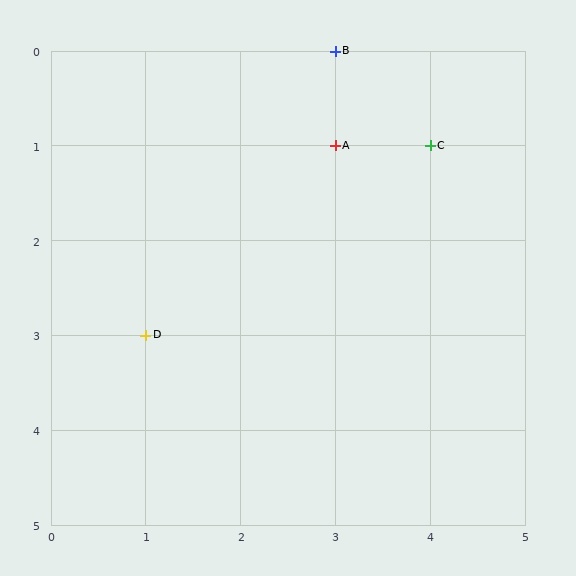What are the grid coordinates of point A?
Point A is at grid coordinates (3, 1).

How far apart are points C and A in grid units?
Points C and A are 1 column apart.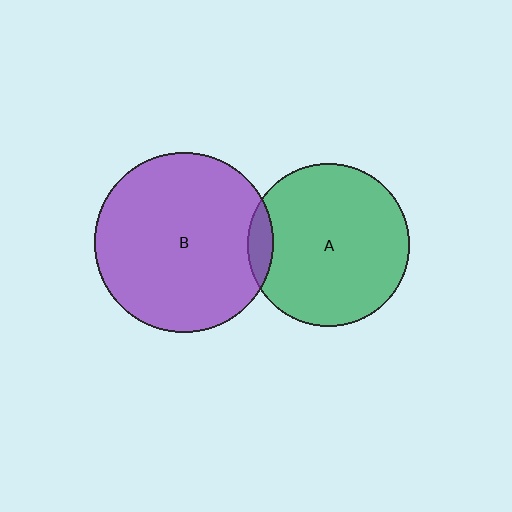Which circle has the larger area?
Circle B (purple).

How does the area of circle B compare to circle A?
Approximately 1.2 times.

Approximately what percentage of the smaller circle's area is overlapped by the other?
Approximately 10%.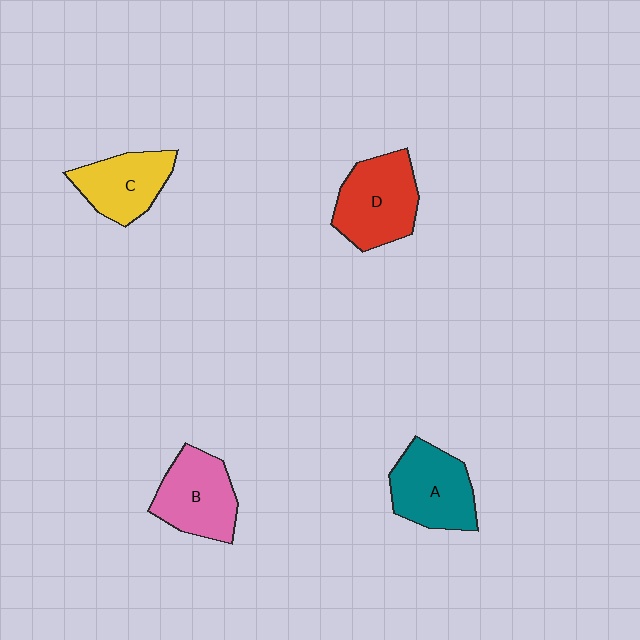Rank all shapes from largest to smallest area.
From largest to smallest: D (red), A (teal), B (pink), C (yellow).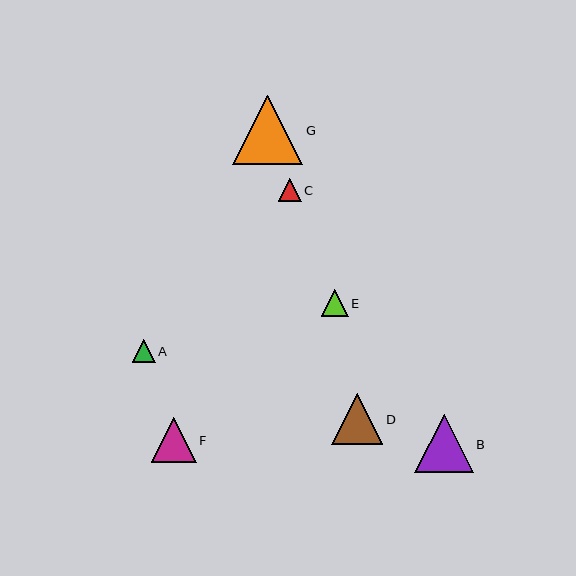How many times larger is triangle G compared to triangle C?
Triangle G is approximately 3.0 times the size of triangle C.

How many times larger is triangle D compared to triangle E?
Triangle D is approximately 1.9 times the size of triangle E.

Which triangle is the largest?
Triangle G is the largest with a size of approximately 70 pixels.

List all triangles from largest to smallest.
From largest to smallest: G, B, D, F, E, A, C.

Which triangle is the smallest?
Triangle C is the smallest with a size of approximately 23 pixels.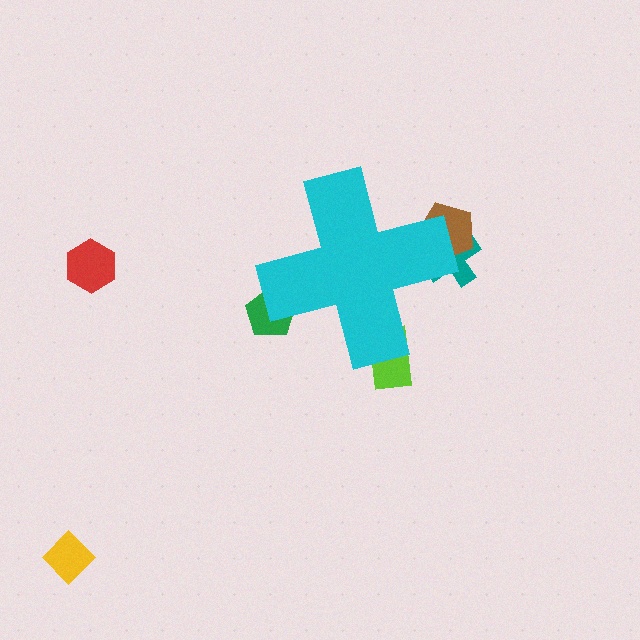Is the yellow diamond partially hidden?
No, the yellow diamond is fully visible.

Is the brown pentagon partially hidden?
Yes, the brown pentagon is partially hidden behind the cyan cross.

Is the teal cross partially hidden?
Yes, the teal cross is partially hidden behind the cyan cross.